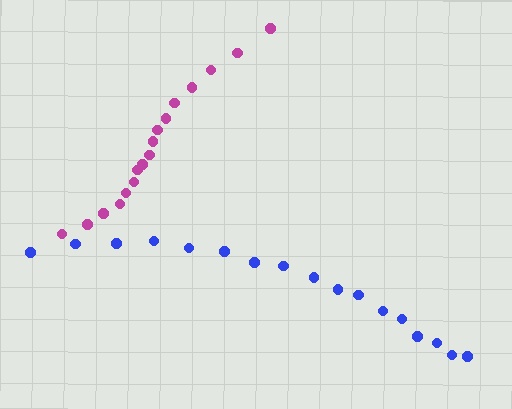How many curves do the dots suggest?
There are 2 distinct paths.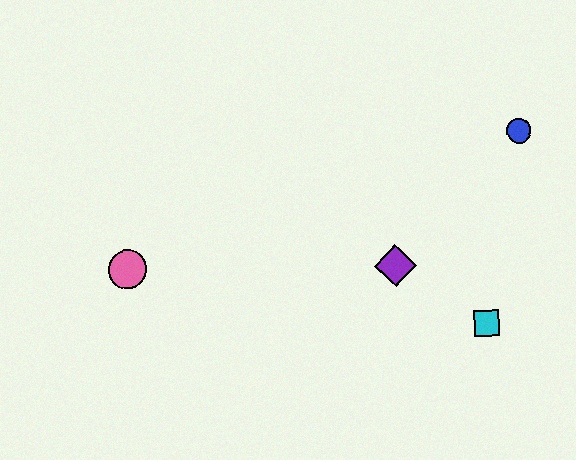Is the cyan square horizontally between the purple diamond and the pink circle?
No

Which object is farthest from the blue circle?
The pink circle is farthest from the blue circle.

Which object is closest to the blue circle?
The purple diamond is closest to the blue circle.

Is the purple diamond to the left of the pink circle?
No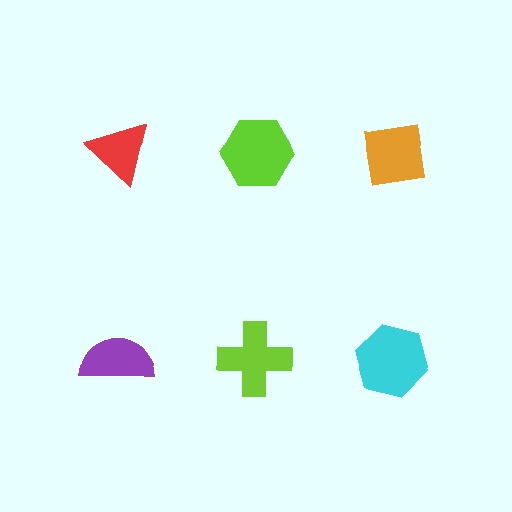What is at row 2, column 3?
A cyan hexagon.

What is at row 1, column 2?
A lime hexagon.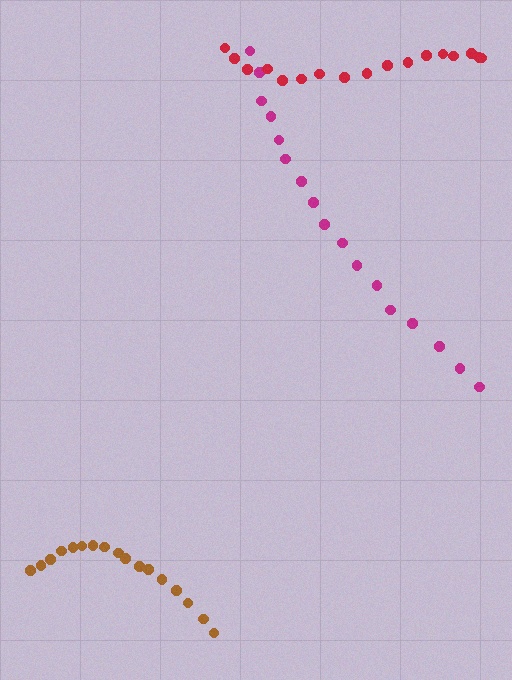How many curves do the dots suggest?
There are 3 distinct paths.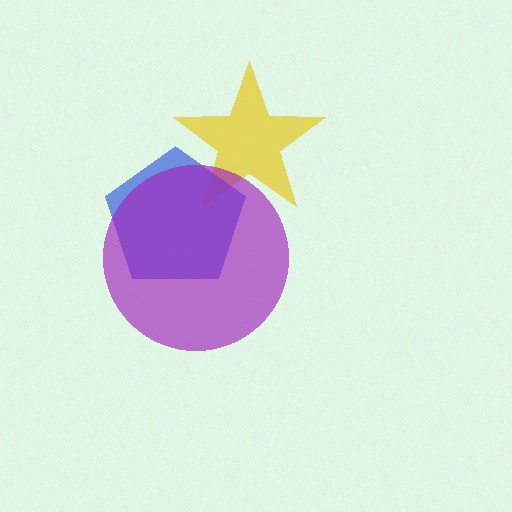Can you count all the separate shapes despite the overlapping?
Yes, there are 3 separate shapes.